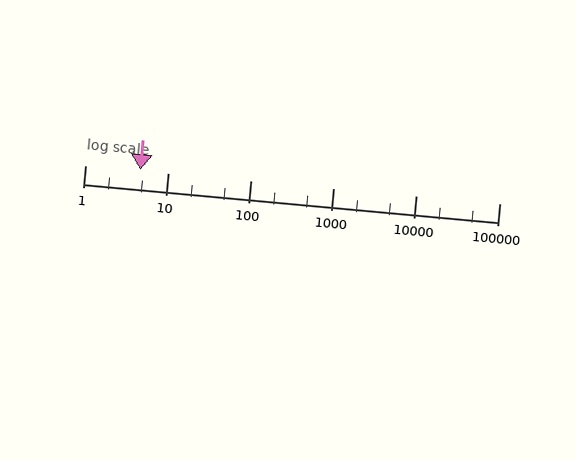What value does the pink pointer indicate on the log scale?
The pointer indicates approximately 4.7.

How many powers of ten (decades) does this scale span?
The scale spans 5 decades, from 1 to 100000.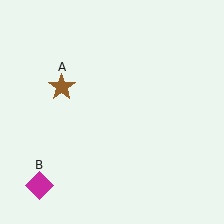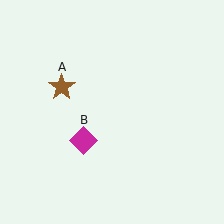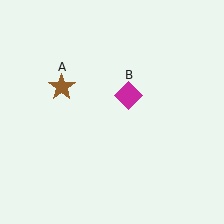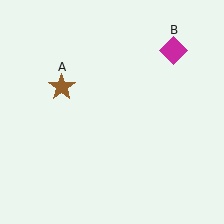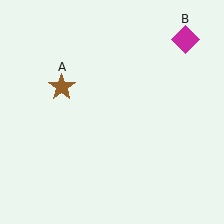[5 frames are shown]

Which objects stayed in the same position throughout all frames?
Brown star (object A) remained stationary.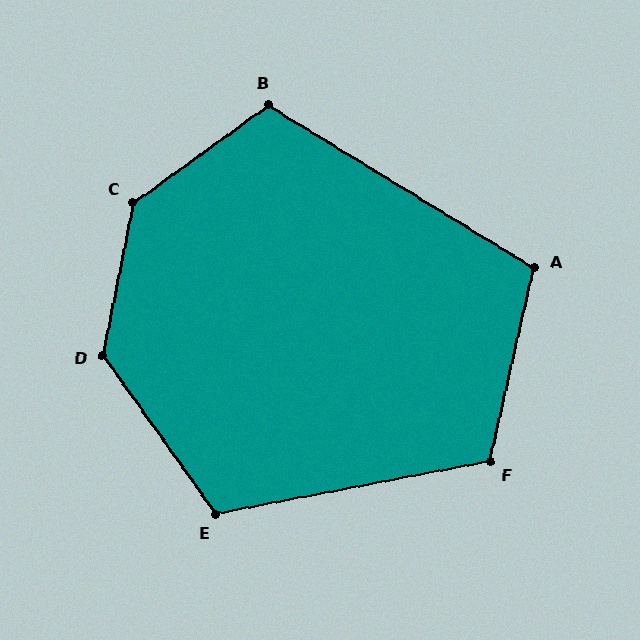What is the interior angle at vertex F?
Approximately 114 degrees (obtuse).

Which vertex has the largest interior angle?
C, at approximately 137 degrees.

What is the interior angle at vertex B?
Approximately 113 degrees (obtuse).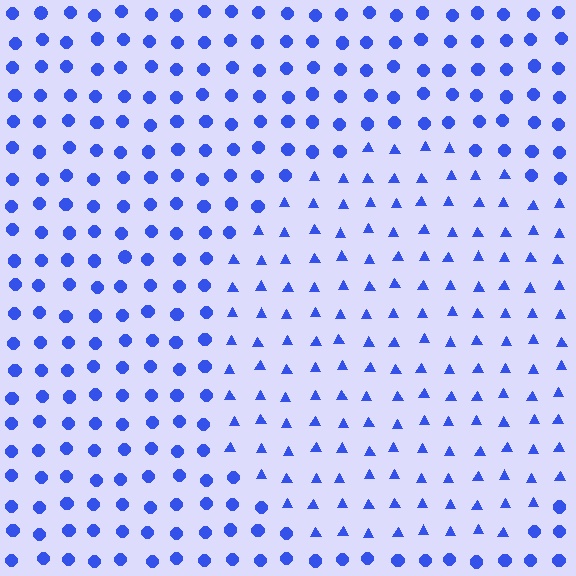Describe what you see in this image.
The image is filled with small blue elements arranged in a uniform grid. A circle-shaped region contains triangles, while the surrounding area contains circles. The boundary is defined purely by the change in element shape.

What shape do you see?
I see a circle.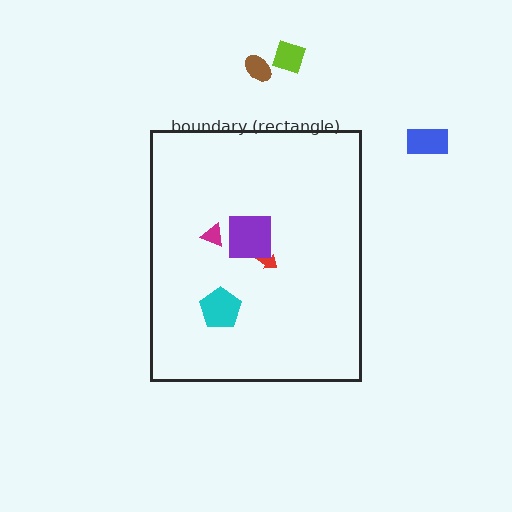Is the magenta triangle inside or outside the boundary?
Inside.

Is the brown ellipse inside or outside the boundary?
Outside.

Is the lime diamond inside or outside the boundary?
Outside.